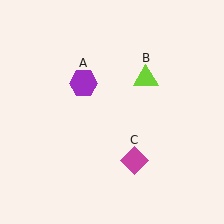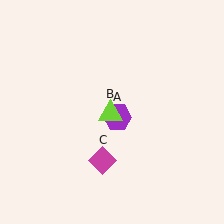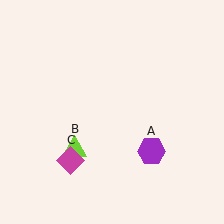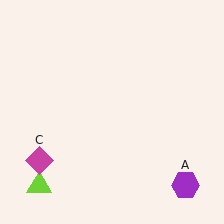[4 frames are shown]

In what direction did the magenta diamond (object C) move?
The magenta diamond (object C) moved left.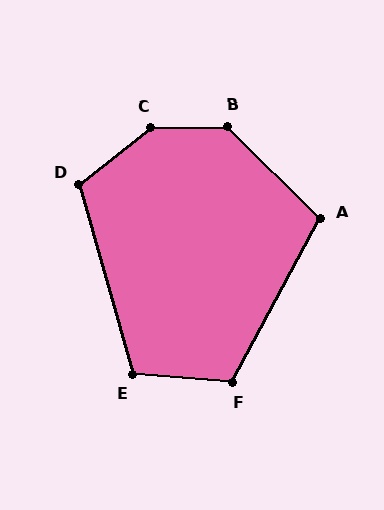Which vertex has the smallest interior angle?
A, at approximately 107 degrees.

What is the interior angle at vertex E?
Approximately 110 degrees (obtuse).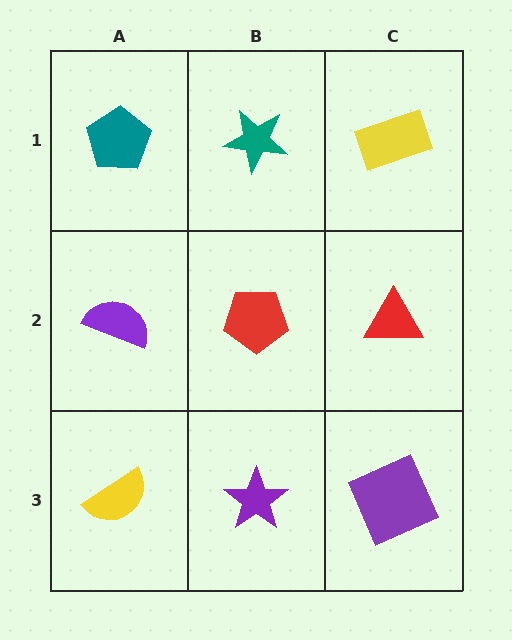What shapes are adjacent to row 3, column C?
A red triangle (row 2, column C), a purple star (row 3, column B).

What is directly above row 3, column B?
A red pentagon.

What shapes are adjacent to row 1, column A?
A purple semicircle (row 2, column A), a teal star (row 1, column B).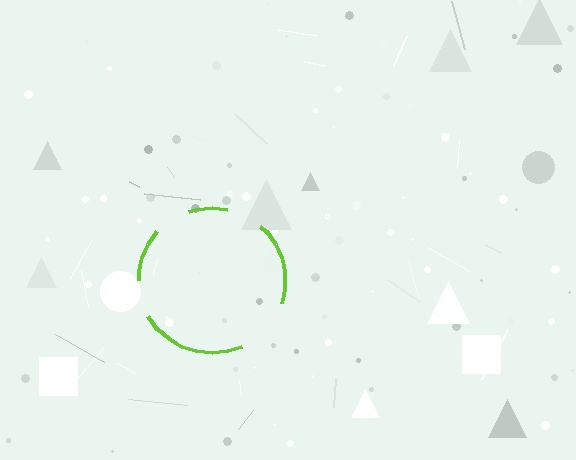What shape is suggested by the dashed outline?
The dashed outline suggests a circle.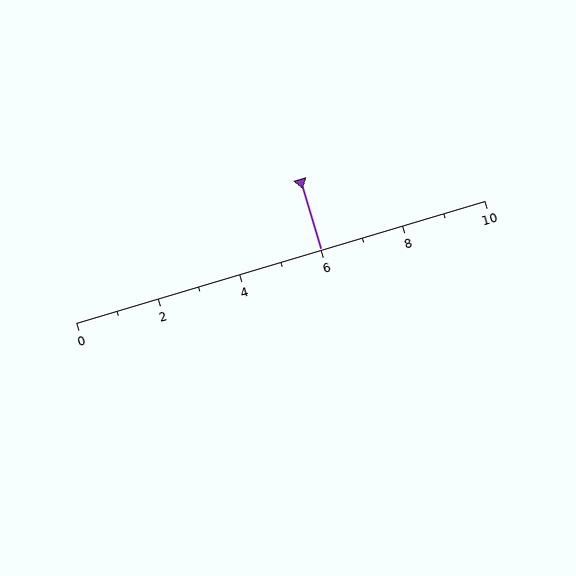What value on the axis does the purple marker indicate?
The marker indicates approximately 6.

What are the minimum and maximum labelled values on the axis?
The axis runs from 0 to 10.